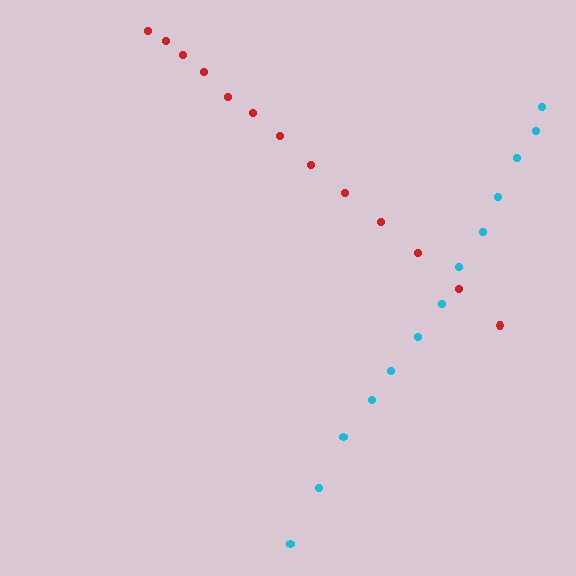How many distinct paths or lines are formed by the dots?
There are 2 distinct paths.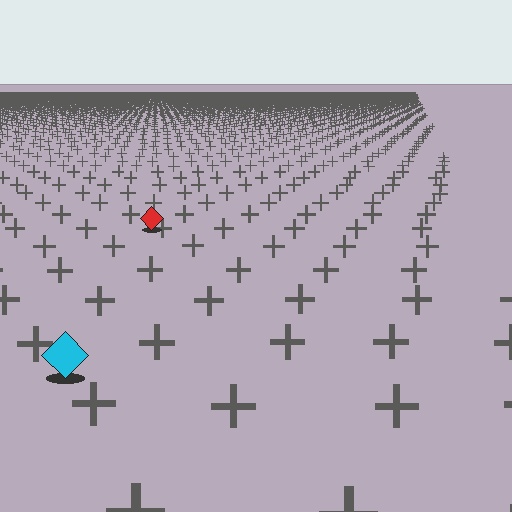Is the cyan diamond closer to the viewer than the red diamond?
Yes. The cyan diamond is closer — you can tell from the texture gradient: the ground texture is coarser near it.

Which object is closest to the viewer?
The cyan diamond is closest. The texture marks near it are larger and more spread out.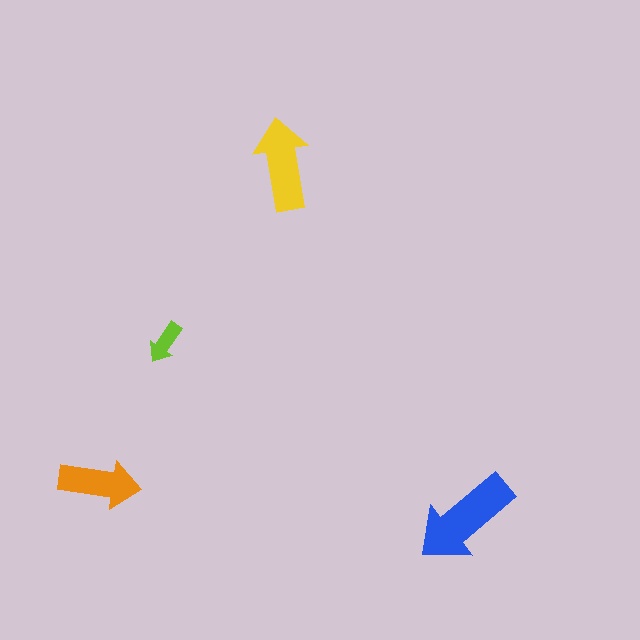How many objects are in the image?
There are 4 objects in the image.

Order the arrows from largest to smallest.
the blue one, the yellow one, the orange one, the lime one.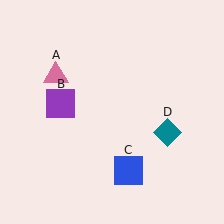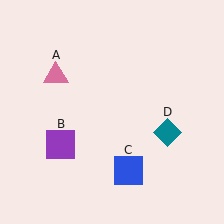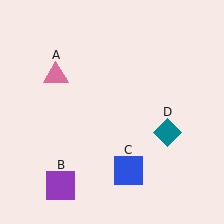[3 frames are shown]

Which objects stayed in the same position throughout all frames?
Pink triangle (object A) and blue square (object C) and teal diamond (object D) remained stationary.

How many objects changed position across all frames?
1 object changed position: purple square (object B).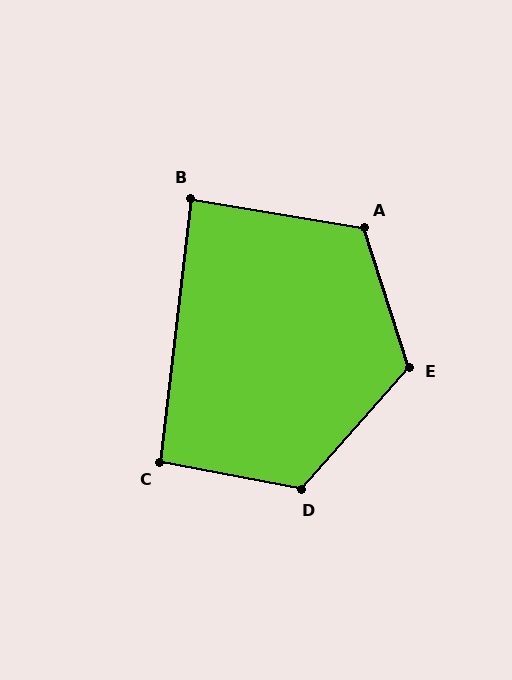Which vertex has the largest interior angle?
D, at approximately 121 degrees.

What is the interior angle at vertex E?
Approximately 120 degrees (obtuse).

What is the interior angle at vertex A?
Approximately 117 degrees (obtuse).